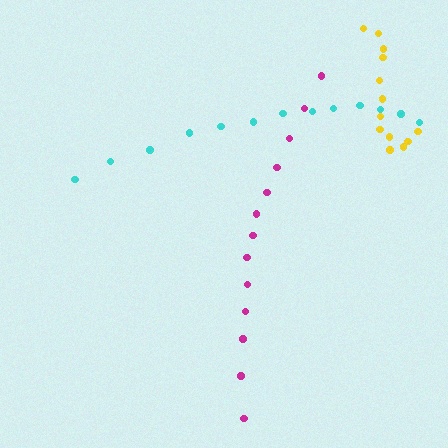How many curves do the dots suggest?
There are 3 distinct paths.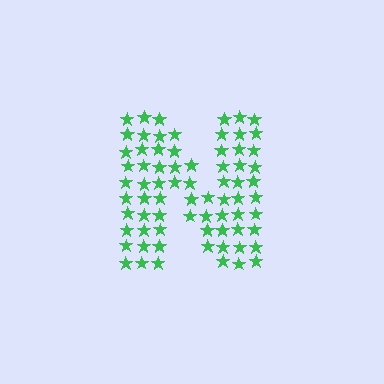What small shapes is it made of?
It is made of small stars.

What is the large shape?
The large shape is the letter N.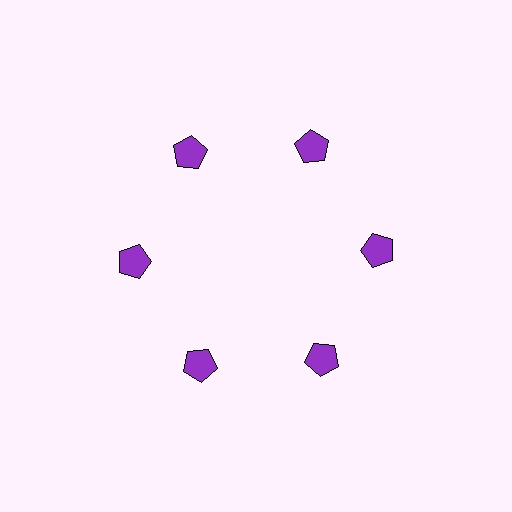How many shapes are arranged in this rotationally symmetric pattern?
There are 6 shapes, arranged in 6 groups of 1.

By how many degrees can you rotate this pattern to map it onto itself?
The pattern maps onto itself every 60 degrees of rotation.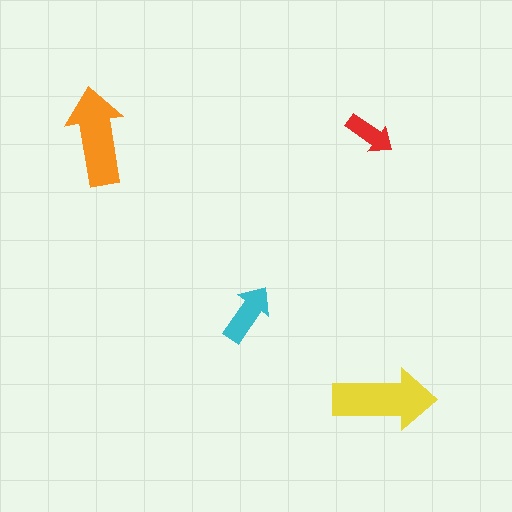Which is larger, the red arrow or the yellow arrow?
The yellow one.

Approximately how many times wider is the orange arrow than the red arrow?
About 2 times wider.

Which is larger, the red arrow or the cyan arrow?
The cyan one.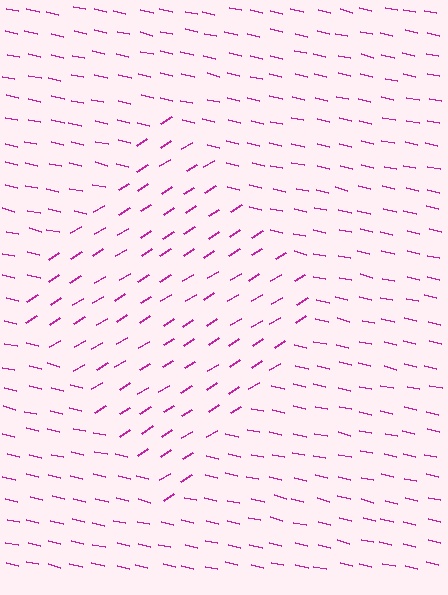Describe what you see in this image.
The image is filled with small magenta line segments. A diamond region in the image has lines oriented differently from the surrounding lines, creating a visible texture boundary.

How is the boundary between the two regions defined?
The boundary is defined purely by a change in line orientation (approximately 45 degrees difference). All lines are the same color and thickness.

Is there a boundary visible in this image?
Yes, there is a texture boundary formed by a change in line orientation.